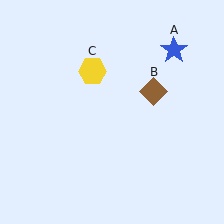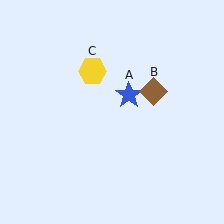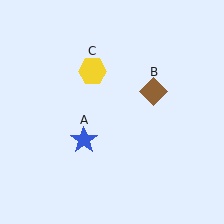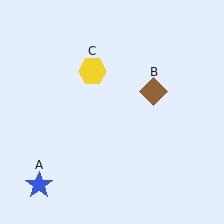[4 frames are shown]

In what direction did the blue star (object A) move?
The blue star (object A) moved down and to the left.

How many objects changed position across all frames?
1 object changed position: blue star (object A).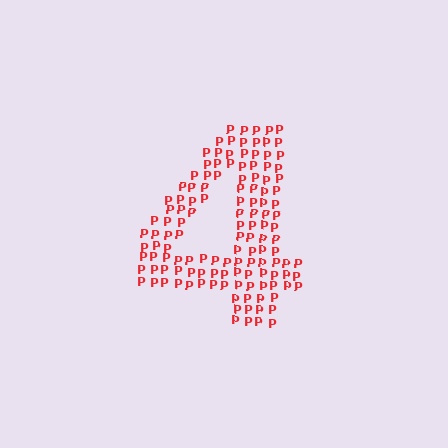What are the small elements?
The small elements are letter P's.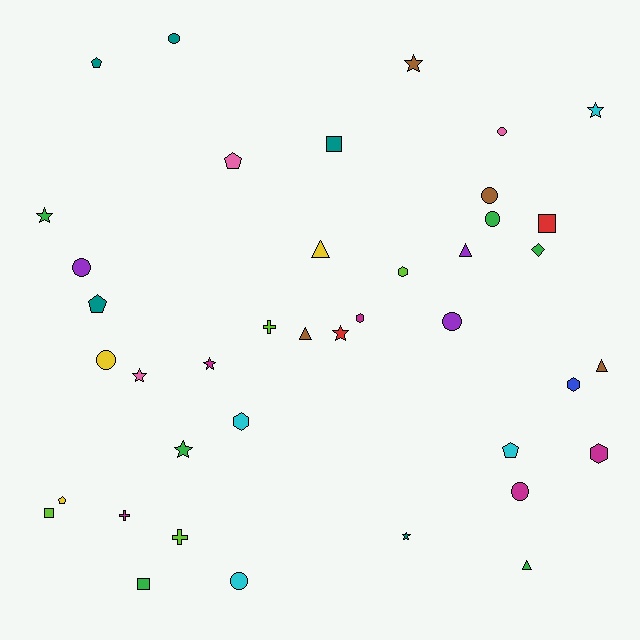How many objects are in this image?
There are 40 objects.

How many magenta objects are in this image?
There are 5 magenta objects.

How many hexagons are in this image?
There are 5 hexagons.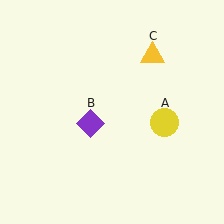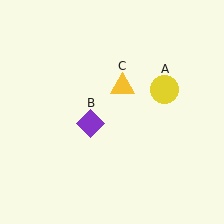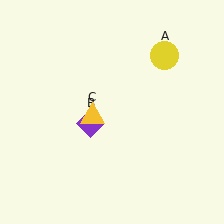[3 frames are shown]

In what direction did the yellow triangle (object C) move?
The yellow triangle (object C) moved down and to the left.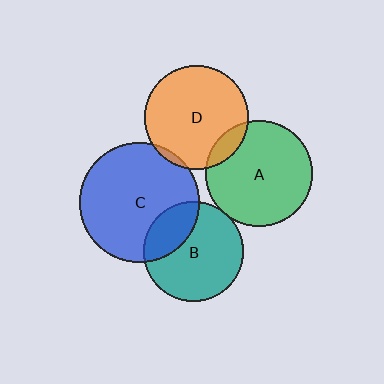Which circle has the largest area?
Circle C (blue).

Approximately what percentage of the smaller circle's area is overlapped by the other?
Approximately 10%.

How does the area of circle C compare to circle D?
Approximately 1.3 times.